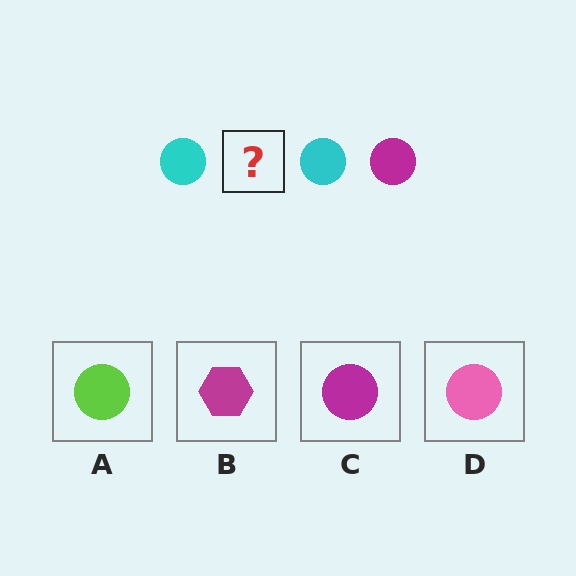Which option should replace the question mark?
Option C.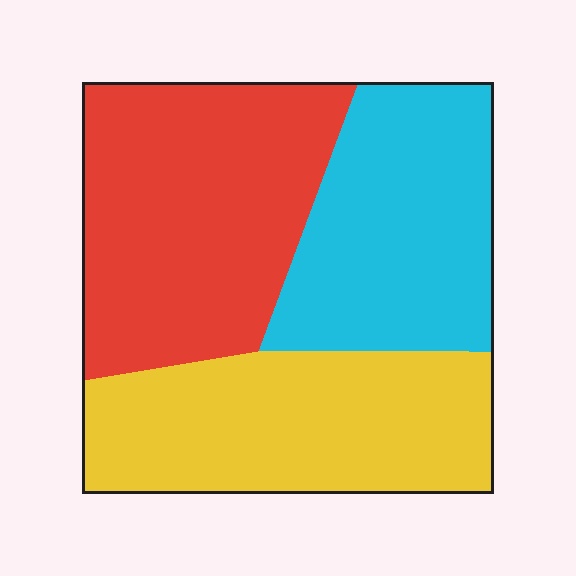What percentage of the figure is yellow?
Yellow takes up about one third (1/3) of the figure.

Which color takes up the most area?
Red, at roughly 35%.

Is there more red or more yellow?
Red.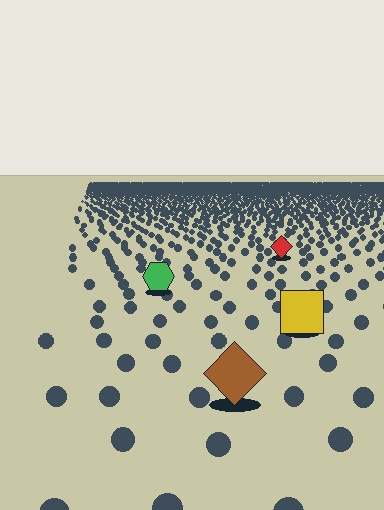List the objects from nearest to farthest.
From nearest to farthest: the brown diamond, the yellow square, the green hexagon, the red diamond.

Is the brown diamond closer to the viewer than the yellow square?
Yes. The brown diamond is closer — you can tell from the texture gradient: the ground texture is coarser near it.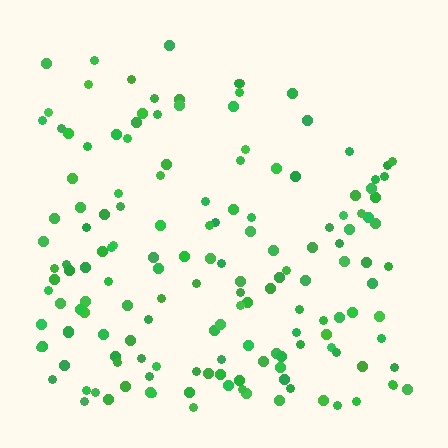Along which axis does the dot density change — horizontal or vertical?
Vertical.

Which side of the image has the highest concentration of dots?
The bottom.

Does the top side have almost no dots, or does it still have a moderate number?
Still a moderate number, just noticeably fewer than the bottom.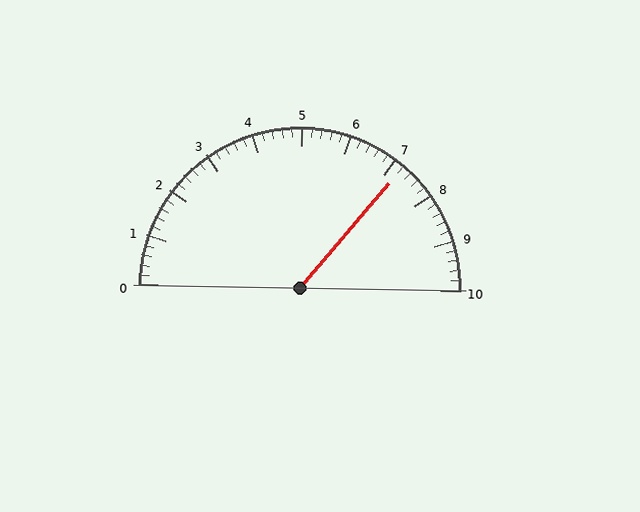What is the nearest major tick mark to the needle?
The nearest major tick mark is 7.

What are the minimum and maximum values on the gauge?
The gauge ranges from 0 to 10.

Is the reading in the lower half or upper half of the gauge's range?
The reading is in the upper half of the range (0 to 10).